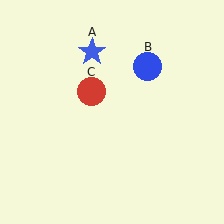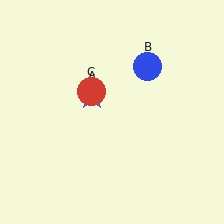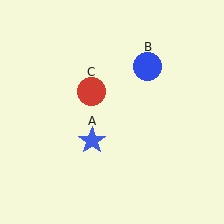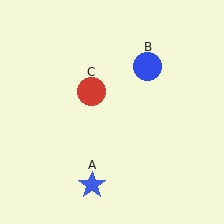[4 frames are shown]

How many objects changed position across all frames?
1 object changed position: blue star (object A).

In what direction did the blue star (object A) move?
The blue star (object A) moved down.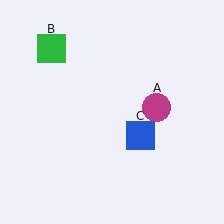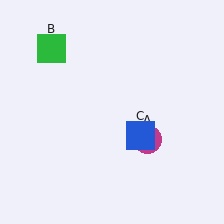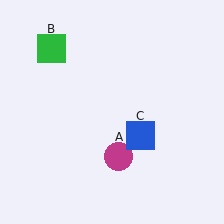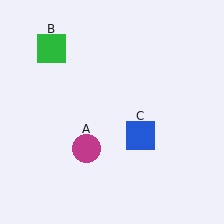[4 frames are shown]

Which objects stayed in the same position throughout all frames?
Green square (object B) and blue square (object C) remained stationary.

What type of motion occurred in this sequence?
The magenta circle (object A) rotated clockwise around the center of the scene.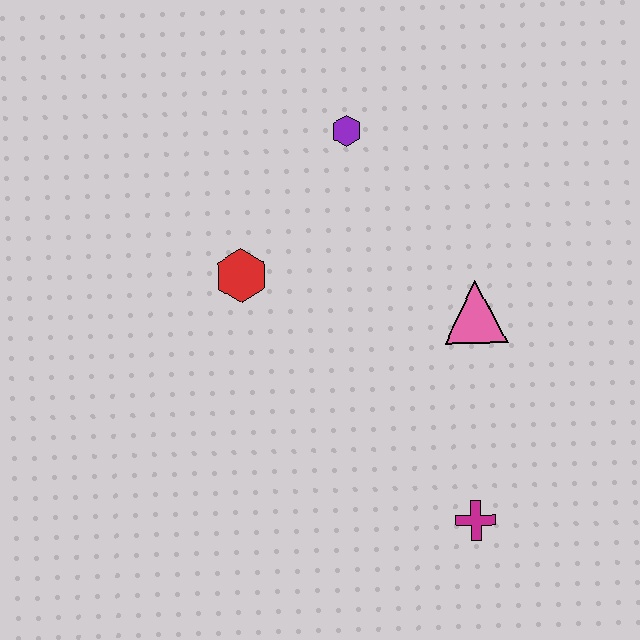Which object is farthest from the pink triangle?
The red hexagon is farthest from the pink triangle.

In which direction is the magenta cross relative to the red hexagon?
The magenta cross is below the red hexagon.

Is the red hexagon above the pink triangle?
Yes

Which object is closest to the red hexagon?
The purple hexagon is closest to the red hexagon.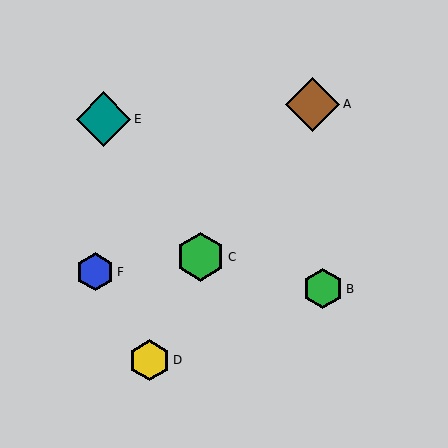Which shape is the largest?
The brown diamond (labeled A) is the largest.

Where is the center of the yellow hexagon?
The center of the yellow hexagon is at (149, 360).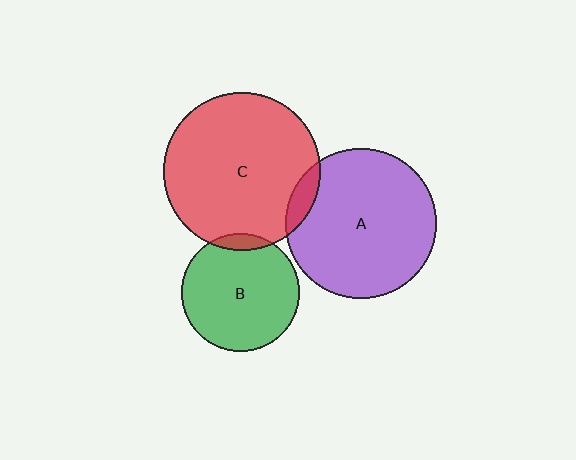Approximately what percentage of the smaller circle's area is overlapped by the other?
Approximately 10%.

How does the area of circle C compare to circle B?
Approximately 1.8 times.